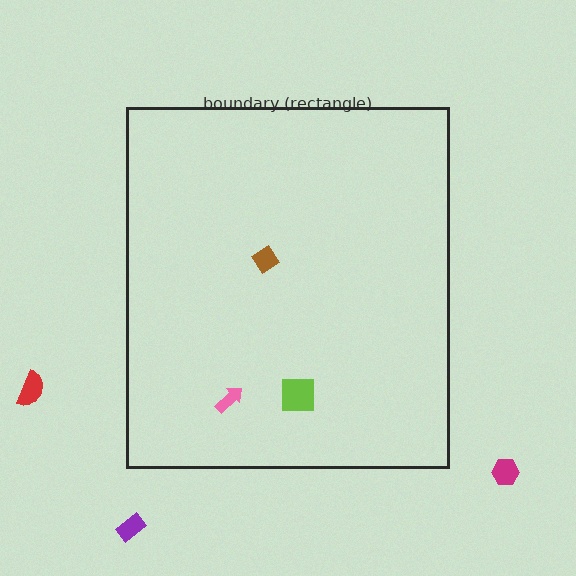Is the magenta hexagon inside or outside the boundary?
Outside.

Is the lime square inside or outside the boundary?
Inside.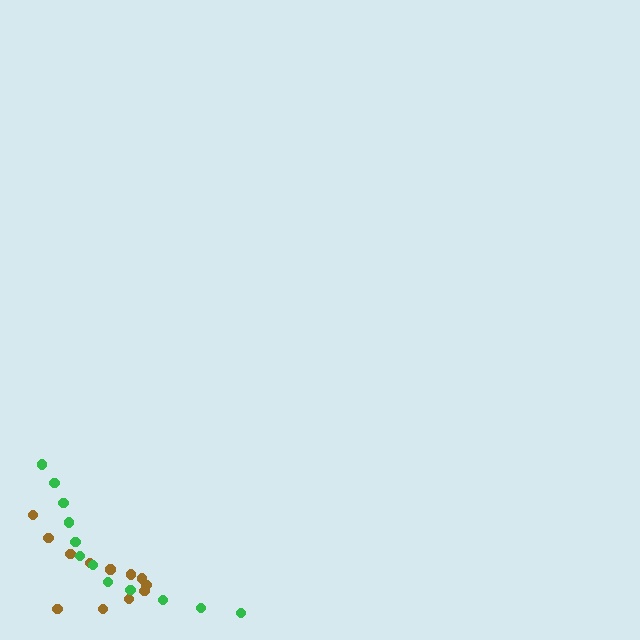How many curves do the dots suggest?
There are 2 distinct paths.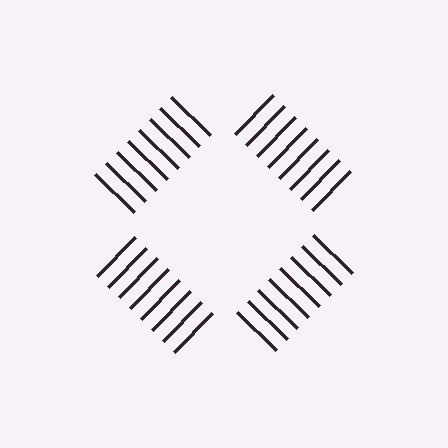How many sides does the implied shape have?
4 sides — the line-ends trace a square.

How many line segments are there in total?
32 — 8 along each of the 4 edges.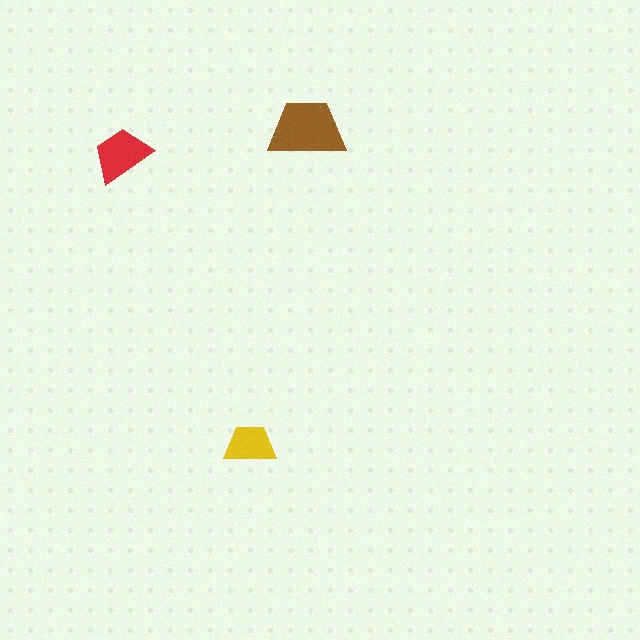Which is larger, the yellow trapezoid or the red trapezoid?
The red one.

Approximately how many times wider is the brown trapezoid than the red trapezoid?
About 1.5 times wider.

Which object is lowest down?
The yellow trapezoid is bottommost.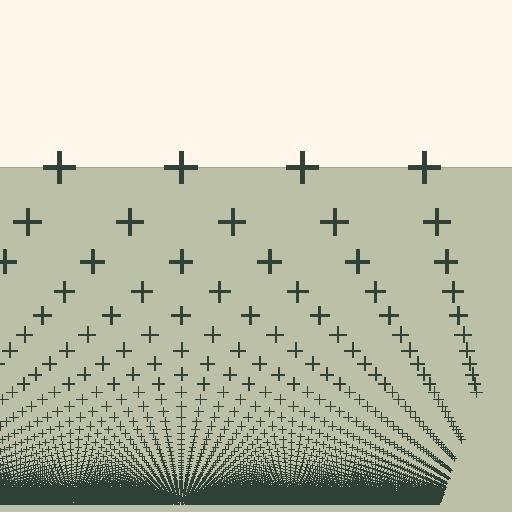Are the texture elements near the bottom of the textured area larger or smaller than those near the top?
Smaller. The gradient is inverted — elements near the bottom are smaller and denser.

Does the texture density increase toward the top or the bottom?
Density increases toward the bottom.